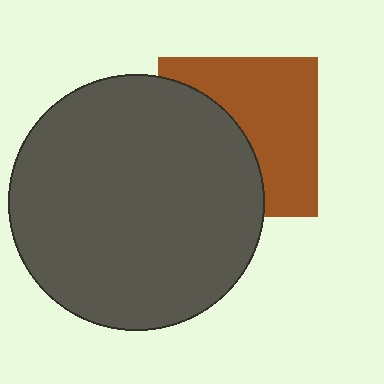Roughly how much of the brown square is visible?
About half of it is visible (roughly 54%).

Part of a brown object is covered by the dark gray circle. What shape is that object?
It is a square.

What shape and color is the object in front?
The object in front is a dark gray circle.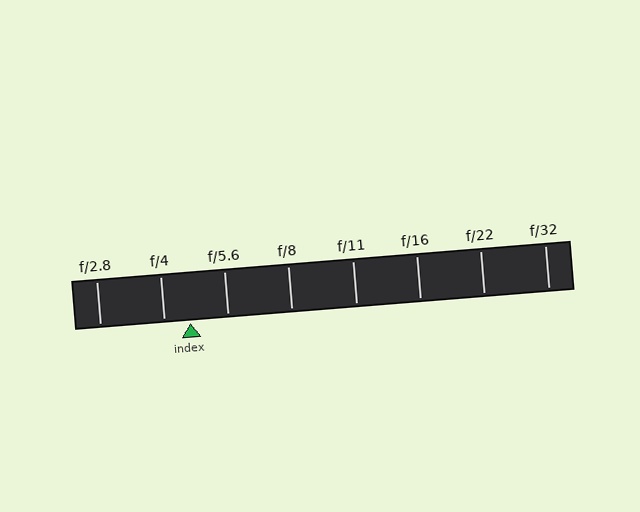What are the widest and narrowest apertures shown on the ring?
The widest aperture shown is f/2.8 and the narrowest is f/32.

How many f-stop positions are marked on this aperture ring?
There are 8 f-stop positions marked.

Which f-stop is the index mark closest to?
The index mark is closest to f/4.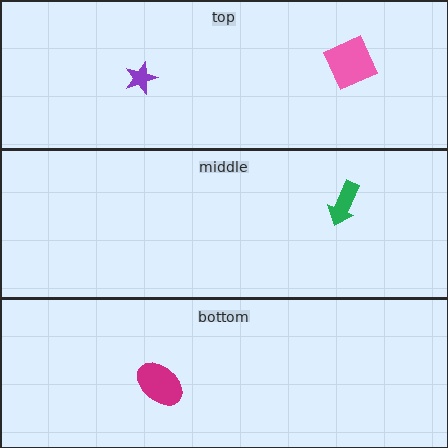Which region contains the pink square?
The top region.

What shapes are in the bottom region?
The magenta ellipse.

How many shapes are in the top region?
2.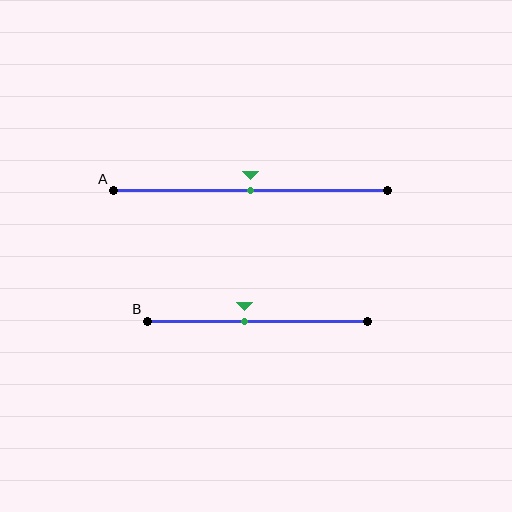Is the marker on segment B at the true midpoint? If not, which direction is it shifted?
No, the marker on segment B is shifted to the left by about 6% of the segment length.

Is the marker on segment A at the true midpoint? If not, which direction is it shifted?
Yes, the marker on segment A is at the true midpoint.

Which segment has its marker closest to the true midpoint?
Segment A has its marker closest to the true midpoint.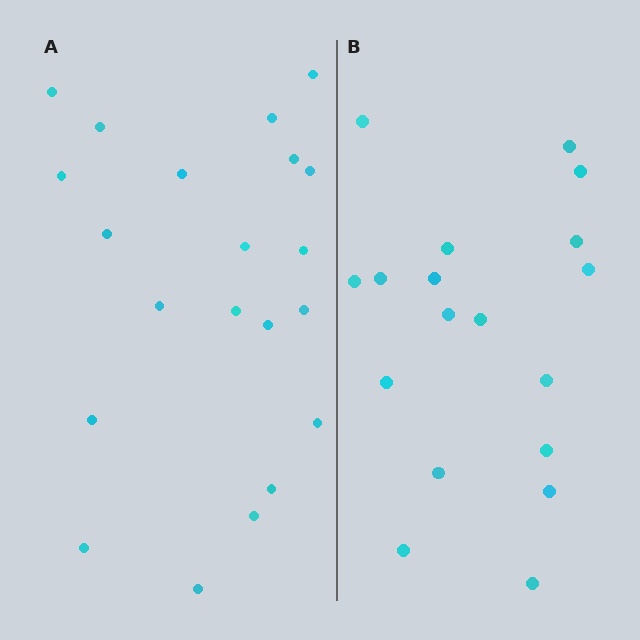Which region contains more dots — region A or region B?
Region A (the left region) has more dots.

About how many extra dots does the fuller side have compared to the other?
Region A has just a few more — roughly 2 or 3 more dots than region B.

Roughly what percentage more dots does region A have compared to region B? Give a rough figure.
About 15% more.